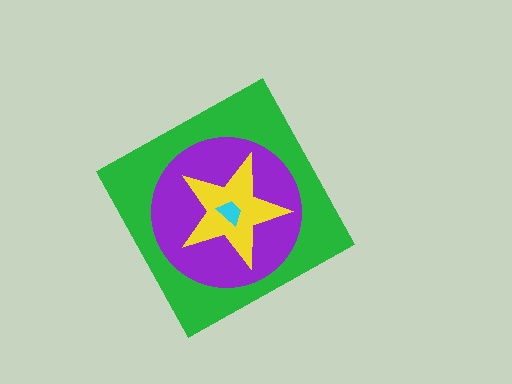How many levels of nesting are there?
4.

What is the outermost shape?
The green diamond.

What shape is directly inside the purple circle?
The yellow star.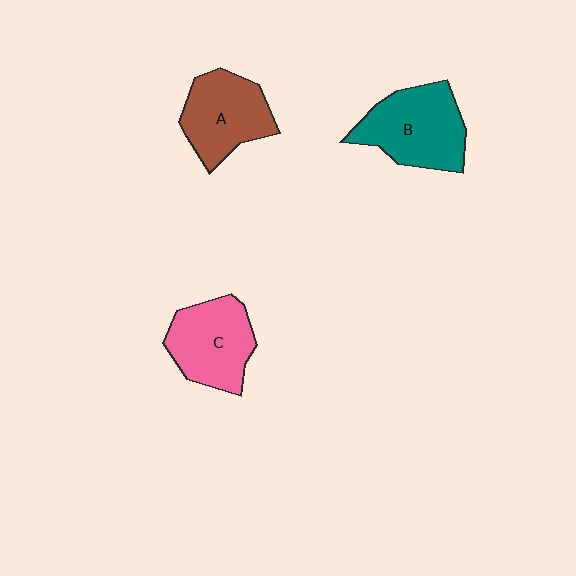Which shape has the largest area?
Shape B (teal).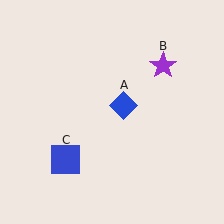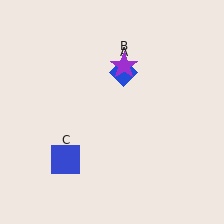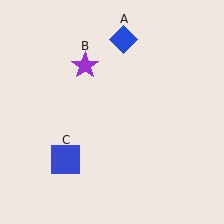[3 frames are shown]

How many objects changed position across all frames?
2 objects changed position: blue diamond (object A), purple star (object B).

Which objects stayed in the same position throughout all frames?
Blue square (object C) remained stationary.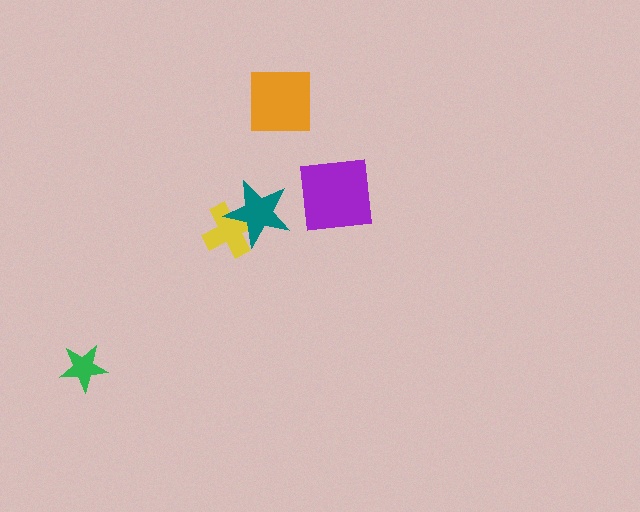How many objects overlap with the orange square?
0 objects overlap with the orange square.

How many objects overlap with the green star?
0 objects overlap with the green star.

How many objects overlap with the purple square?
0 objects overlap with the purple square.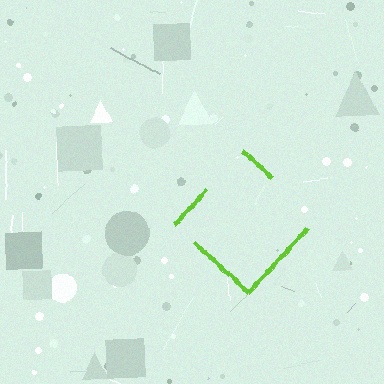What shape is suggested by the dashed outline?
The dashed outline suggests a diamond.